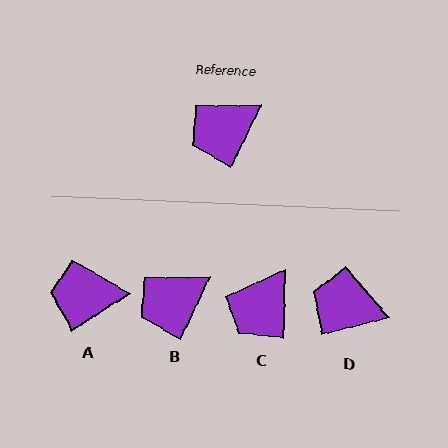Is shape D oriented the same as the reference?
No, it is off by about 50 degrees.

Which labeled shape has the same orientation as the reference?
B.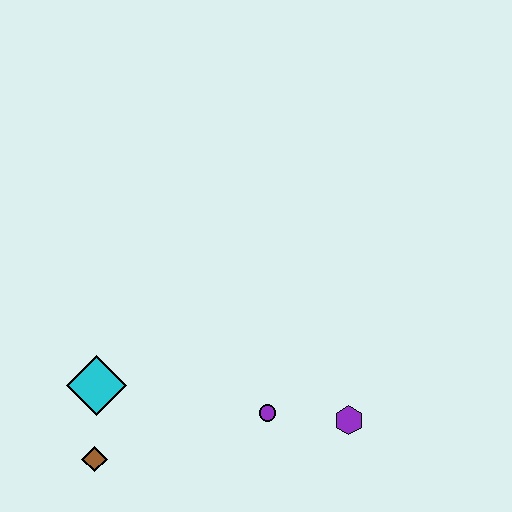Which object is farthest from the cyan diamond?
The purple hexagon is farthest from the cyan diamond.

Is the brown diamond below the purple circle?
Yes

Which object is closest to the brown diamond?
The cyan diamond is closest to the brown diamond.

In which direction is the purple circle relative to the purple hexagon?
The purple circle is to the left of the purple hexagon.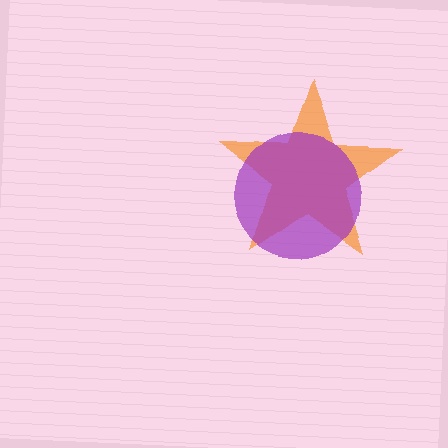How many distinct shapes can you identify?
There are 2 distinct shapes: an orange star, a purple circle.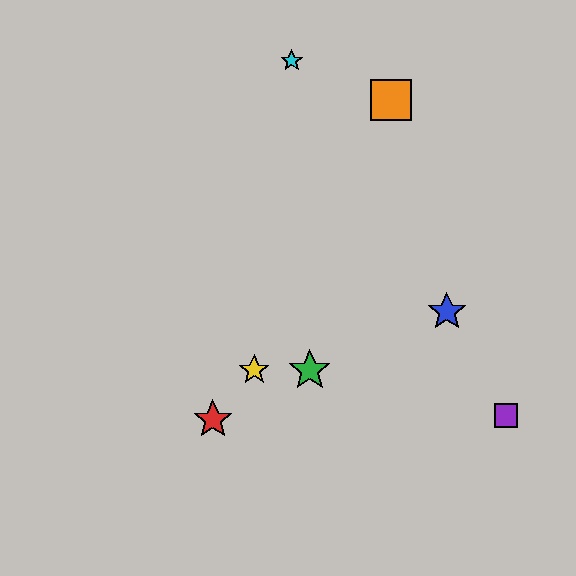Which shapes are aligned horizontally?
The green star, the yellow star are aligned horizontally.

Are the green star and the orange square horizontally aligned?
No, the green star is at y≈370 and the orange square is at y≈100.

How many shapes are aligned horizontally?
2 shapes (the green star, the yellow star) are aligned horizontally.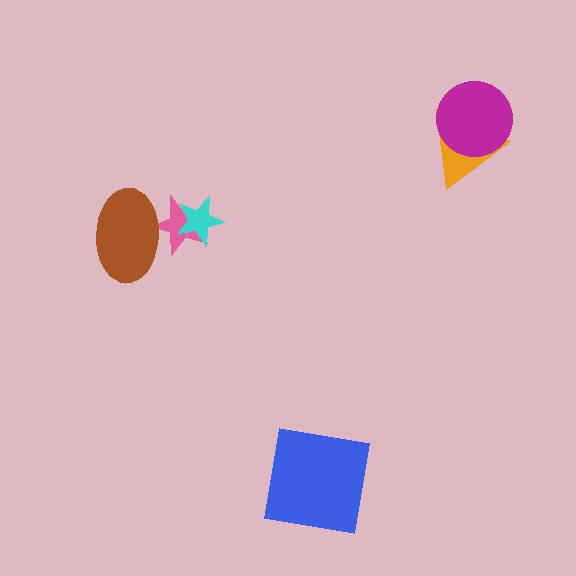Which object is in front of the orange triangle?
The magenta circle is in front of the orange triangle.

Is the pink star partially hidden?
Yes, it is partially covered by another shape.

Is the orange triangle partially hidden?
Yes, it is partially covered by another shape.